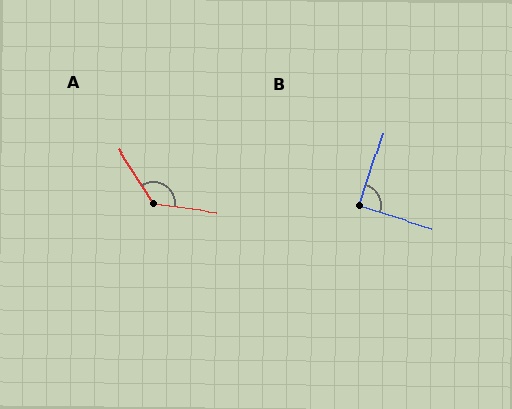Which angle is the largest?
A, at approximately 129 degrees.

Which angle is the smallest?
B, at approximately 89 degrees.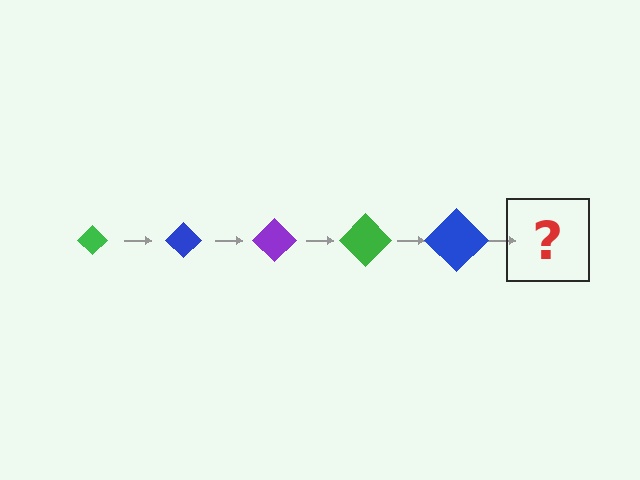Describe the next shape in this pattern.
It should be a purple diamond, larger than the previous one.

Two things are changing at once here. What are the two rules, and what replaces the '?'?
The two rules are that the diamond grows larger each step and the color cycles through green, blue, and purple. The '?' should be a purple diamond, larger than the previous one.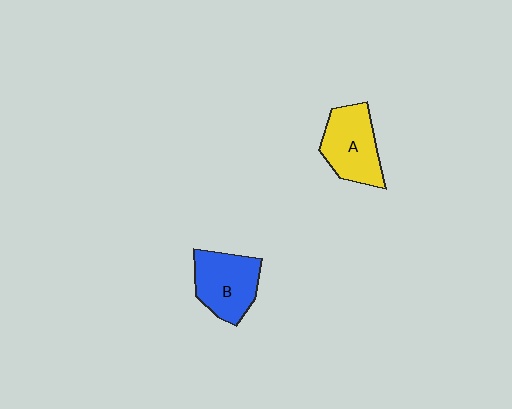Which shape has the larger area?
Shape A (yellow).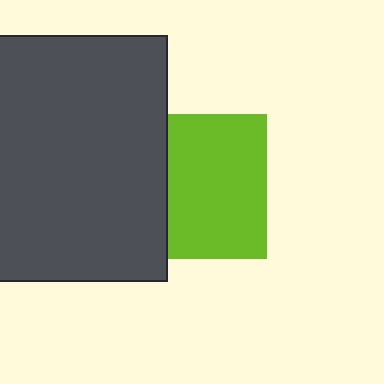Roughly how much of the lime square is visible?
Most of it is visible (roughly 68%).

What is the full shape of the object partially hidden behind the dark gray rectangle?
The partially hidden object is a lime square.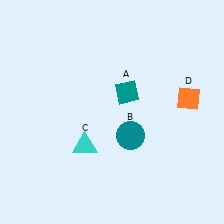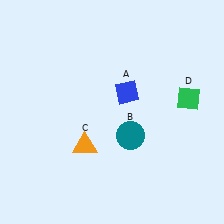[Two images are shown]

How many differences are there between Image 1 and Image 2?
There are 3 differences between the two images.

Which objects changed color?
A changed from teal to blue. C changed from cyan to orange. D changed from orange to green.